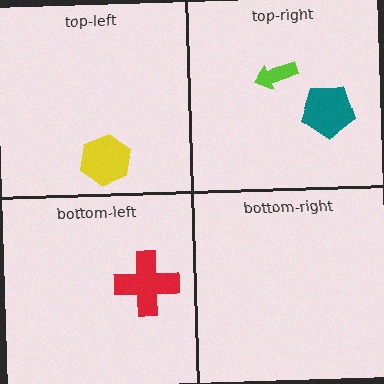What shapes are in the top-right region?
The lime arrow, the teal pentagon.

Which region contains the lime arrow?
The top-right region.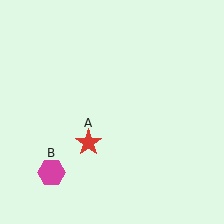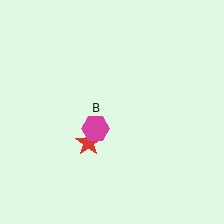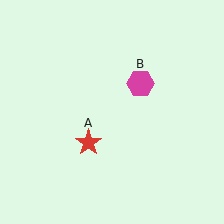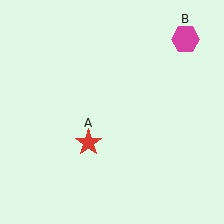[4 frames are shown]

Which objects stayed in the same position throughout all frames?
Red star (object A) remained stationary.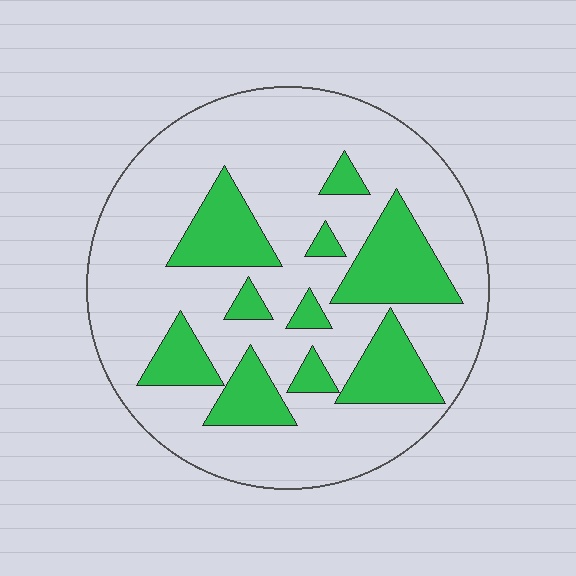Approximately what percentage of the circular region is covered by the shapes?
Approximately 25%.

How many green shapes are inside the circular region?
10.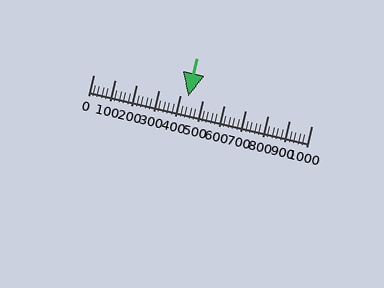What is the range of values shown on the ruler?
The ruler shows values from 0 to 1000.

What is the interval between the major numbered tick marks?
The major tick marks are spaced 100 units apart.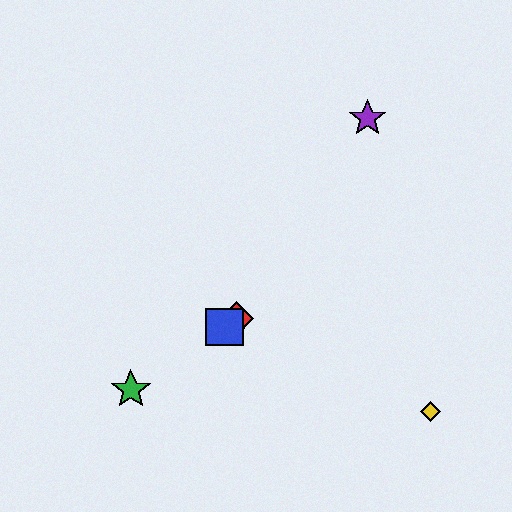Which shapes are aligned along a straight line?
The red diamond, the blue square, the green star are aligned along a straight line.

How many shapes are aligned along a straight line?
3 shapes (the red diamond, the blue square, the green star) are aligned along a straight line.